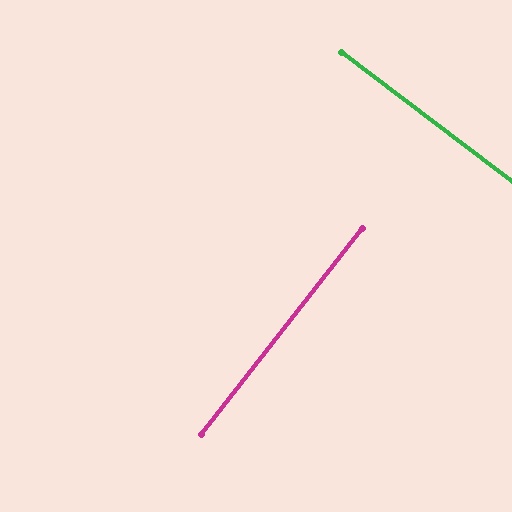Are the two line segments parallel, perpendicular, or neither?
Perpendicular — they meet at approximately 89°.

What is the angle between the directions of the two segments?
Approximately 89 degrees.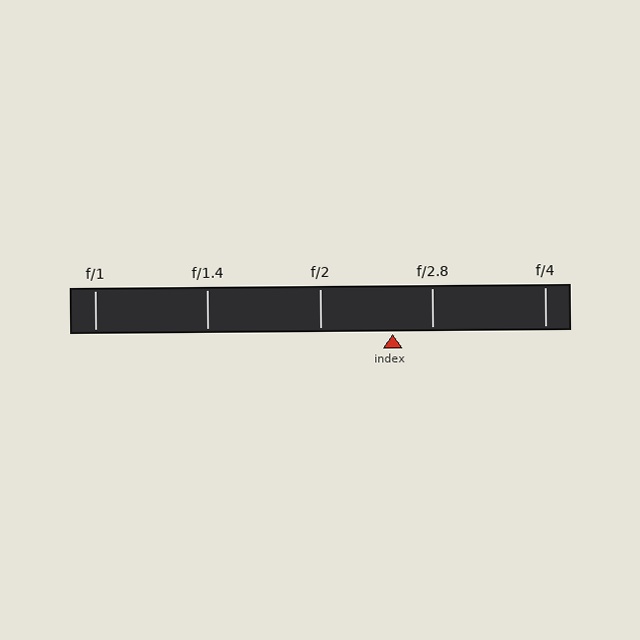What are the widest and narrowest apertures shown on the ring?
The widest aperture shown is f/1 and the narrowest is f/4.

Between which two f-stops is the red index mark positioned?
The index mark is between f/2 and f/2.8.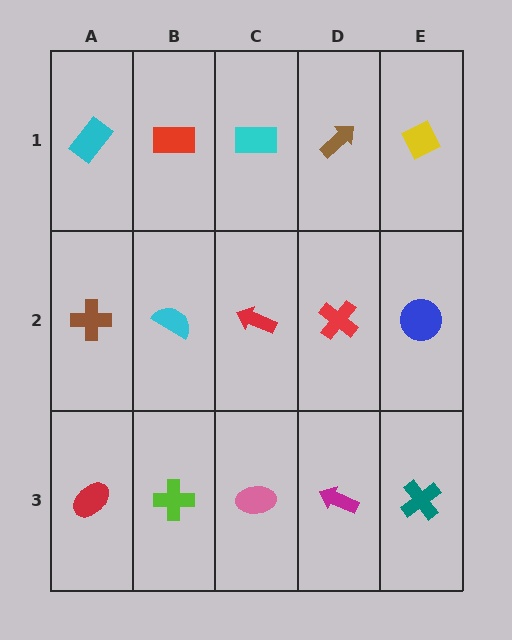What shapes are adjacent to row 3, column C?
A red arrow (row 2, column C), a lime cross (row 3, column B), a magenta arrow (row 3, column D).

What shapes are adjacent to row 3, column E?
A blue circle (row 2, column E), a magenta arrow (row 3, column D).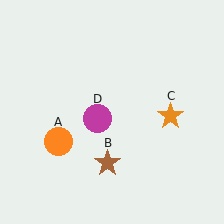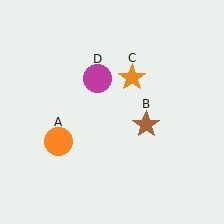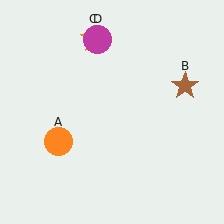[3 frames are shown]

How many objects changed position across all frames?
3 objects changed position: brown star (object B), orange star (object C), magenta circle (object D).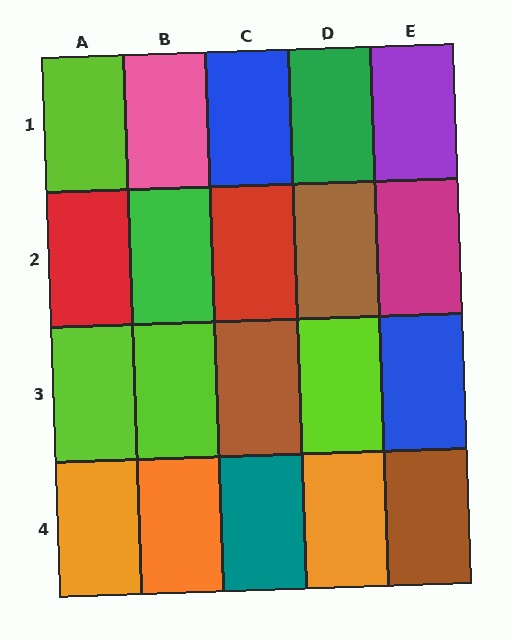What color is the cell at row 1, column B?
Pink.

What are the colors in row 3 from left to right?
Lime, lime, brown, lime, blue.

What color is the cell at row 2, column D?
Brown.